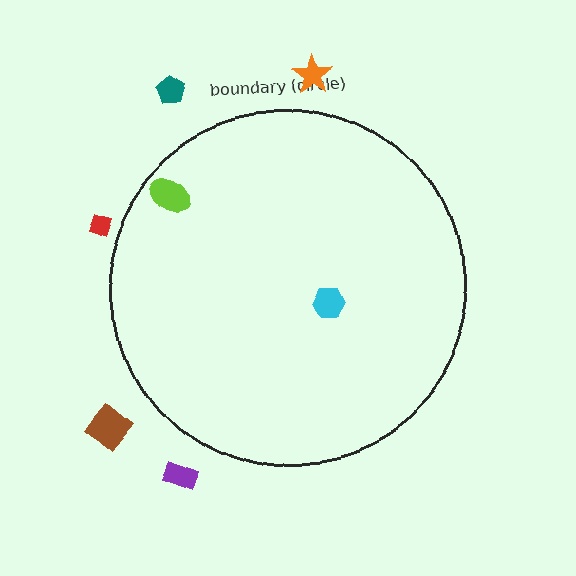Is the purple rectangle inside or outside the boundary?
Outside.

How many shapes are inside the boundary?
2 inside, 5 outside.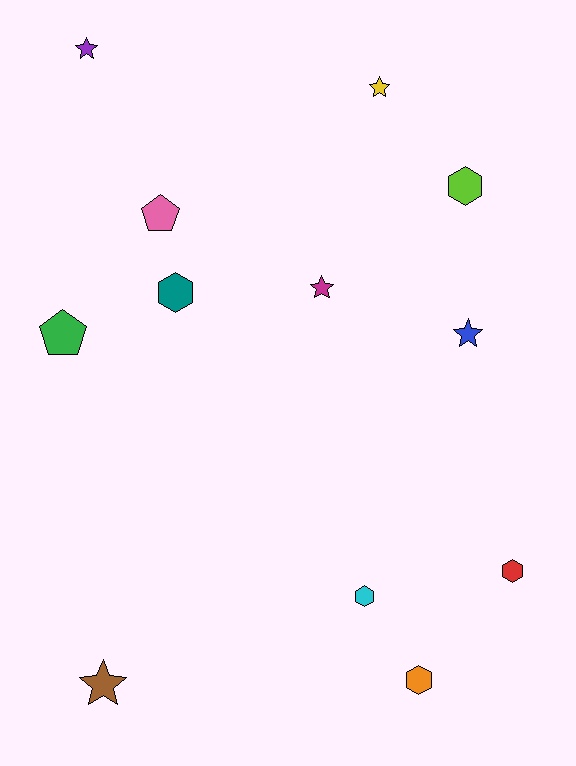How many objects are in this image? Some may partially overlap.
There are 12 objects.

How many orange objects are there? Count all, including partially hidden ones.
There is 1 orange object.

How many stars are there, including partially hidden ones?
There are 5 stars.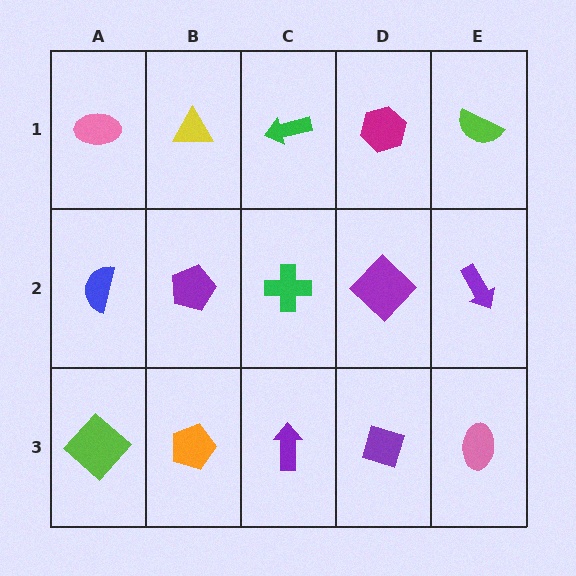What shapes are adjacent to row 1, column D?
A purple diamond (row 2, column D), a green arrow (row 1, column C), a lime semicircle (row 1, column E).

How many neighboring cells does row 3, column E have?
2.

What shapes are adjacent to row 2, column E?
A lime semicircle (row 1, column E), a pink ellipse (row 3, column E), a purple diamond (row 2, column D).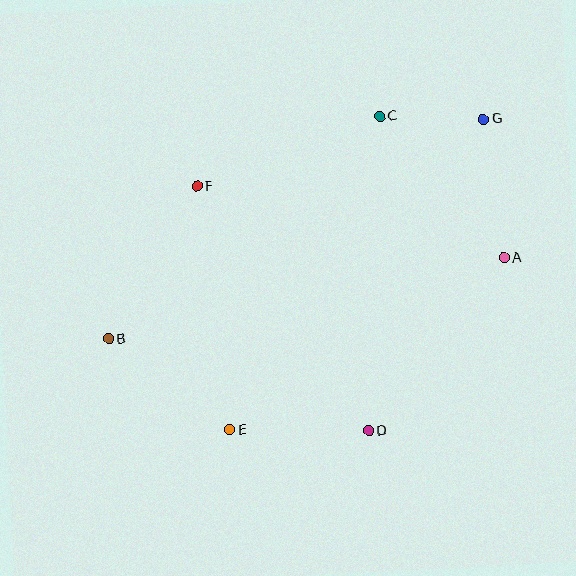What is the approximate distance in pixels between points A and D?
The distance between A and D is approximately 220 pixels.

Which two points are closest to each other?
Points C and G are closest to each other.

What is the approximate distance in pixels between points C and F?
The distance between C and F is approximately 196 pixels.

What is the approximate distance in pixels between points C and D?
The distance between C and D is approximately 315 pixels.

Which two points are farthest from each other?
Points B and G are farthest from each other.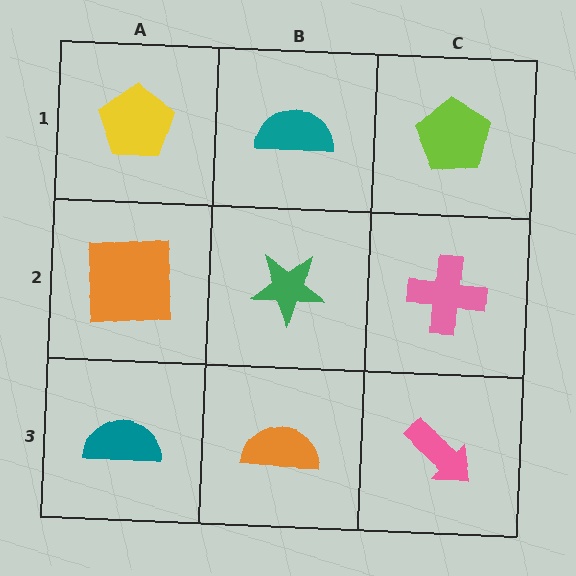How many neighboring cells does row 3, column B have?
3.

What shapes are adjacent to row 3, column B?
A green star (row 2, column B), a teal semicircle (row 3, column A), a pink arrow (row 3, column C).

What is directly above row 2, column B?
A teal semicircle.